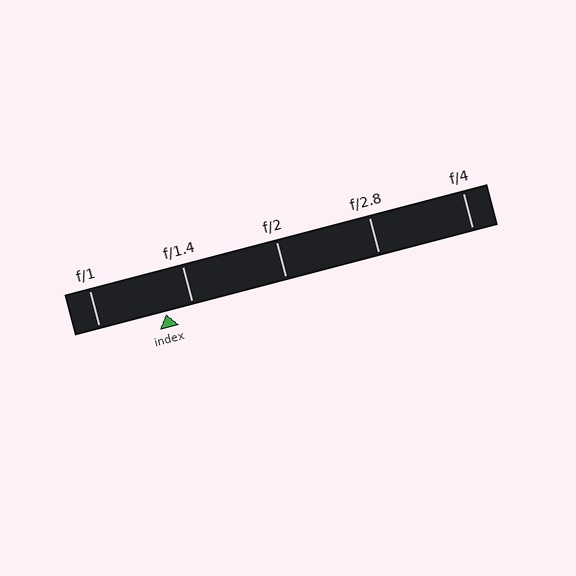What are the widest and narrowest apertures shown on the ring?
The widest aperture shown is f/1 and the narrowest is f/4.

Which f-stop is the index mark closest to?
The index mark is closest to f/1.4.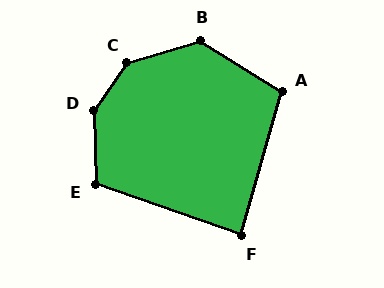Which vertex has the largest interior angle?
D, at approximately 143 degrees.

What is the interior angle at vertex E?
Approximately 112 degrees (obtuse).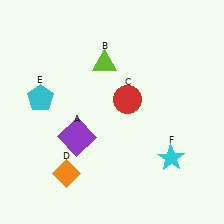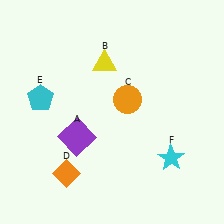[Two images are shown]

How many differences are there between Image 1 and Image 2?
There are 2 differences between the two images.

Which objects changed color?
B changed from lime to yellow. C changed from red to orange.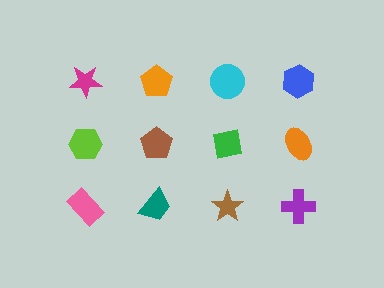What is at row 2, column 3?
A green square.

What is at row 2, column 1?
A lime hexagon.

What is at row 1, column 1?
A magenta star.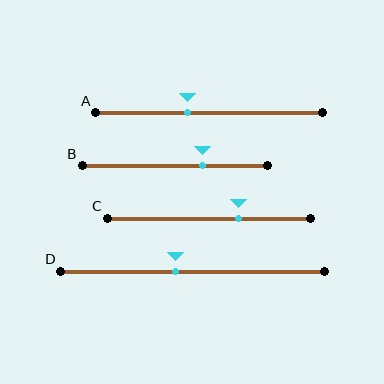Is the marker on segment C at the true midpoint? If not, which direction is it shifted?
No, the marker on segment C is shifted to the right by about 14% of the segment length.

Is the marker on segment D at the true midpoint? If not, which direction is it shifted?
No, the marker on segment D is shifted to the left by about 6% of the segment length.